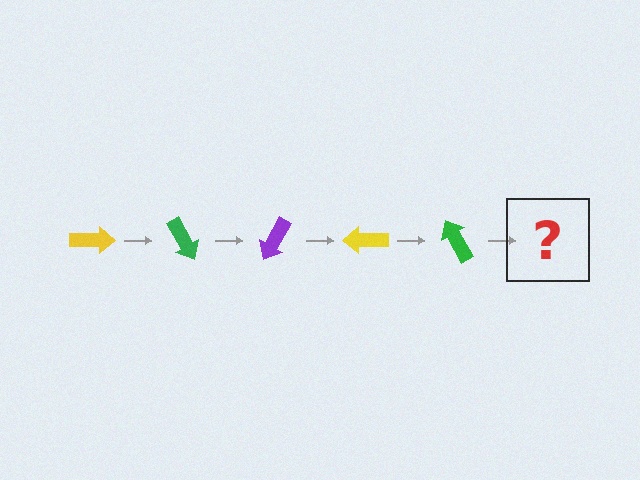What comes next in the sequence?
The next element should be a purple arrow, rotated 300 degrees from the start.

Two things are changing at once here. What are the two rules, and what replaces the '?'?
The two rules are that it rotates 60 degrees each step and the color cycles through yellow, green, and purple. The '?' should be a purple arrow, rotated 300 degrees from the start.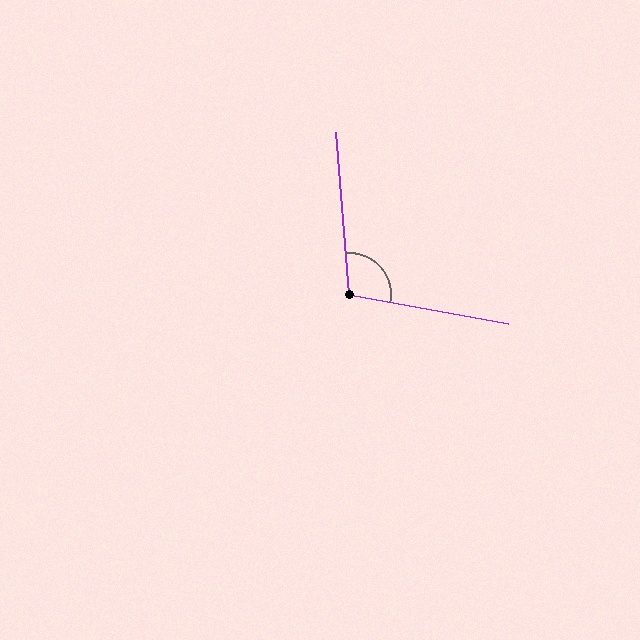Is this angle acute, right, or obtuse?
It is obtuse.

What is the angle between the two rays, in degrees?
Approximately 105 degrees.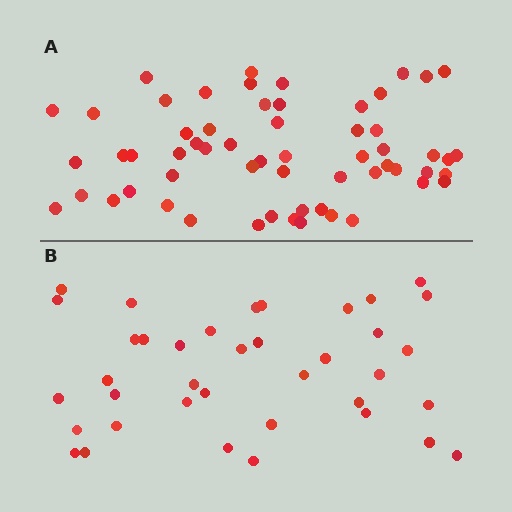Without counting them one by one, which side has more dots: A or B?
Region A (the top region) has more dots.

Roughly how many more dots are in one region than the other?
Region A has approximately 20 more dots than region B.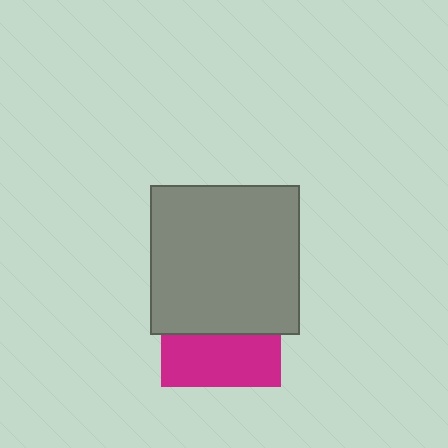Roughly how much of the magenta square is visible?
A small part of it is visible (roughly 43%).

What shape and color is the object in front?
The object in front is a gray square.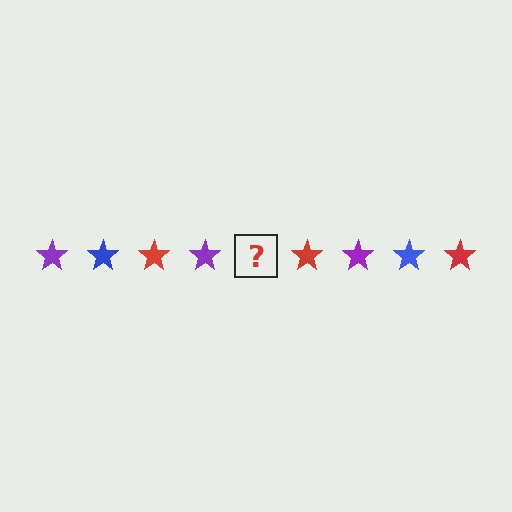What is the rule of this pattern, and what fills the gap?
The rule is that the pattern cycles through purple, blue, red stars. The gap should be filled with a blue star.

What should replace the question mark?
The question mark should be replaced with a blue star.